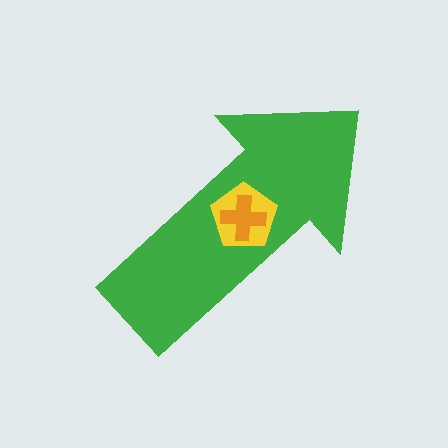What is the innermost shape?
The orange cross.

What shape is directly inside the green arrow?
The yellow pentagon.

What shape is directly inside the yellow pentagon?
The orange cross.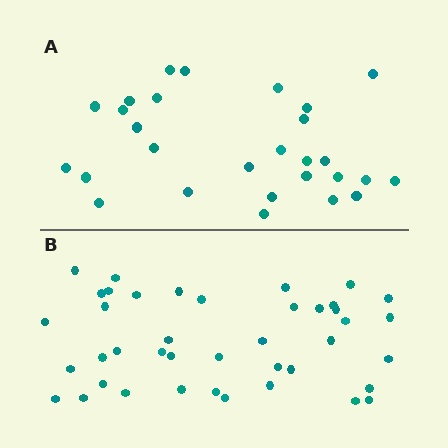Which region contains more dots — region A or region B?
Region B (the bottom region) has more dots.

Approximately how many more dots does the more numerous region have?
Region B has approximately 15 more dots than region A.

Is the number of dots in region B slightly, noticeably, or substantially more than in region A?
Region B has substantially more. The ratio is roughly 1.5 to 1.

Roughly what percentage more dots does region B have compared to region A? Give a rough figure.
About 45% more.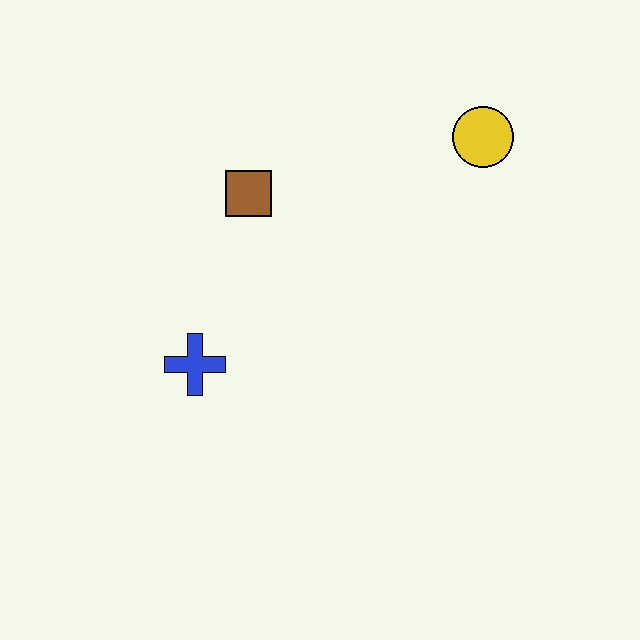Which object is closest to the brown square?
The blue cross is closest to the brown square.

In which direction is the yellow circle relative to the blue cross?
The yellow circle is to the right of the blue cross.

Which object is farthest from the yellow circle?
The blue cross is farthest from the yellow circle.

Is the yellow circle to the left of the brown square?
No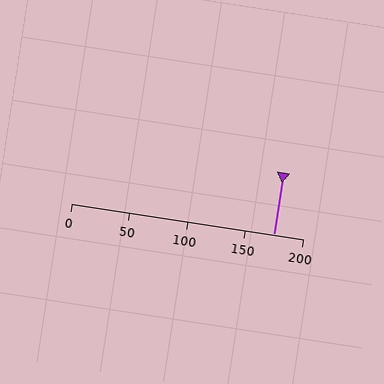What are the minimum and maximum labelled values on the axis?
The axis runs from 0 to 200.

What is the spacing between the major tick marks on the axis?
The major ticks are spaced 50 apart.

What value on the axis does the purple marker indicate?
The marker indicates approximately 175.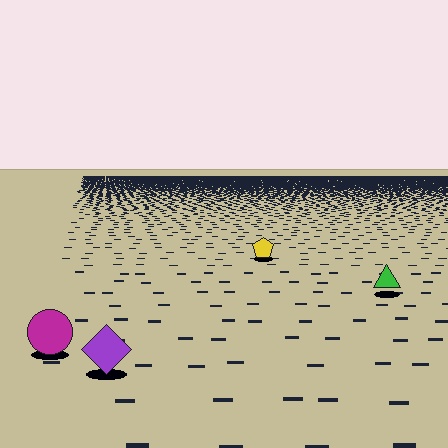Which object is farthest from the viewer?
The yellow pentagon is farthest from the viewer. It appears smaller and the ground texture around it is denser.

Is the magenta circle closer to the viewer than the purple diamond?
No. The purple diamond is closer — you can tell from the texture gradient: the ground texture is coarser near it.